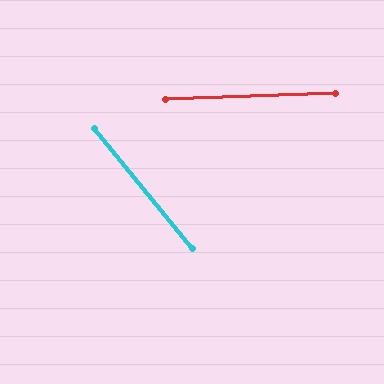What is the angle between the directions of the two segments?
Approximately 53 degrees.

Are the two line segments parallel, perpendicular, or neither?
Neither parallel nor perpendicular — they differ by about 53°.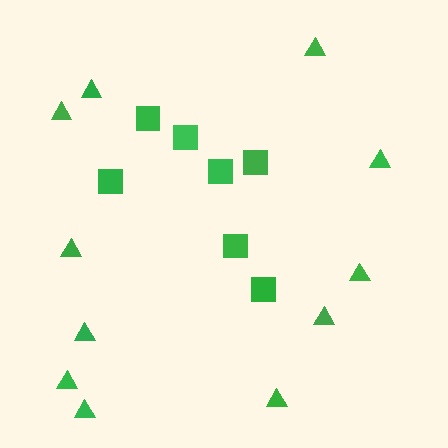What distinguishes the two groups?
There are 2 groups: one group of triangles (11) and one group of squares (7).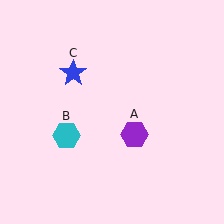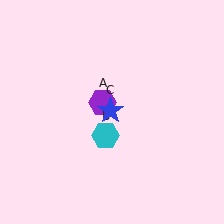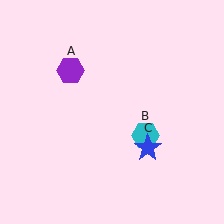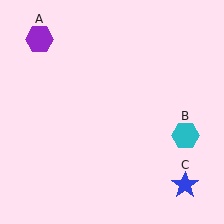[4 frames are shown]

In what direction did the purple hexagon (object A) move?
The purple hexagon (object A) moved up and to the left.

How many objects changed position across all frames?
3 objects changed position: purple hexagon (object A), cyan hexagon (object B), blue star (object C).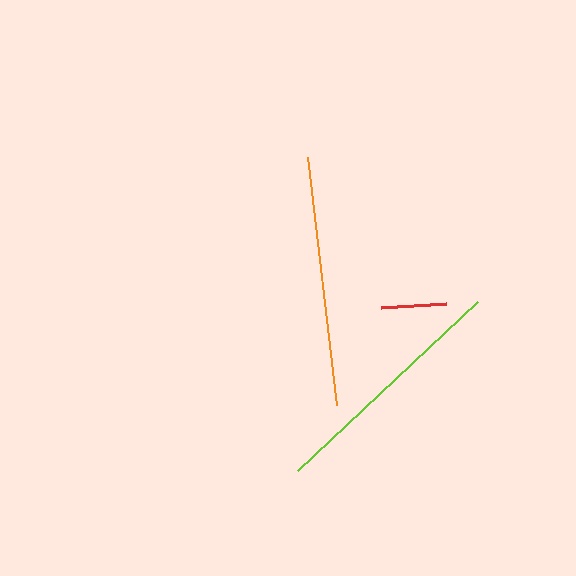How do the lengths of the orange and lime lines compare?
The orange and lime lines are approximately the same length.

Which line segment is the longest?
The orange line is the longest at approximately 250 pixels.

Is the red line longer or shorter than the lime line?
The lime line is longer than the red line.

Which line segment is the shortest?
The red line is the shortest at approximately 65 pixels.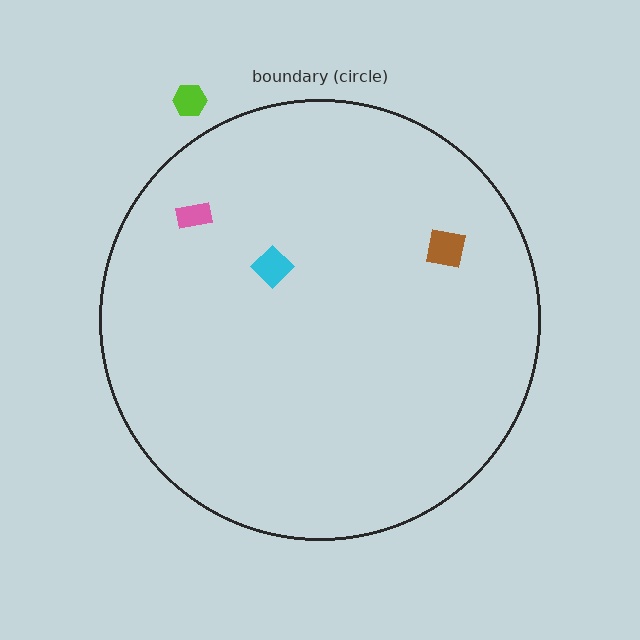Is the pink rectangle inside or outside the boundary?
Inside.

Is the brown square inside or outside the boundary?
Inside.